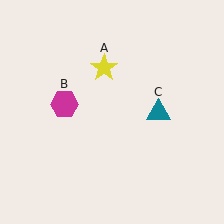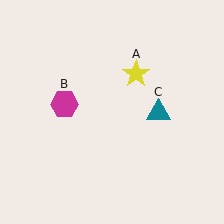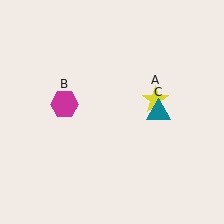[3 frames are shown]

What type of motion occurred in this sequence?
The yellow star (object A) rotated clockwise around the center of the scene.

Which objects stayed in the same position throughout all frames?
Magenta hexagon (object B) and teal triangle (object C) remained stationary.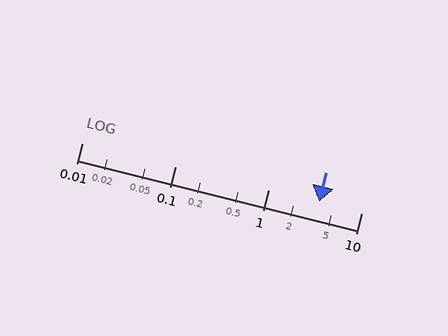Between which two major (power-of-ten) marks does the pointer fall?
The pointer is between 1 and 10.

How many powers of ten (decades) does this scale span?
The scale spans 3 decades, from 0.01 to 10.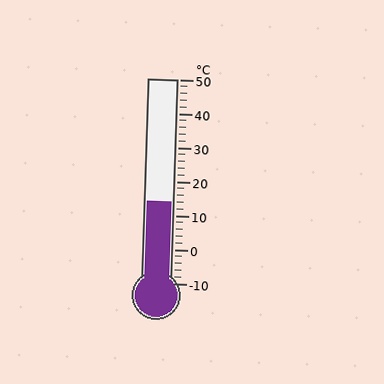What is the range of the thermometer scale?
The thermometer scale ranges from -10°C to 50°C.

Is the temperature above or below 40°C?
The temperature is below 40°C.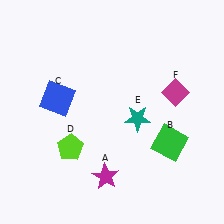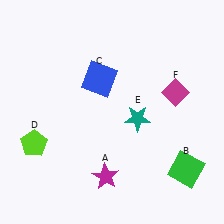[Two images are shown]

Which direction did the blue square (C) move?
The blue square (C) moved right.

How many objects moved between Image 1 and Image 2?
3 objects moved between the two images.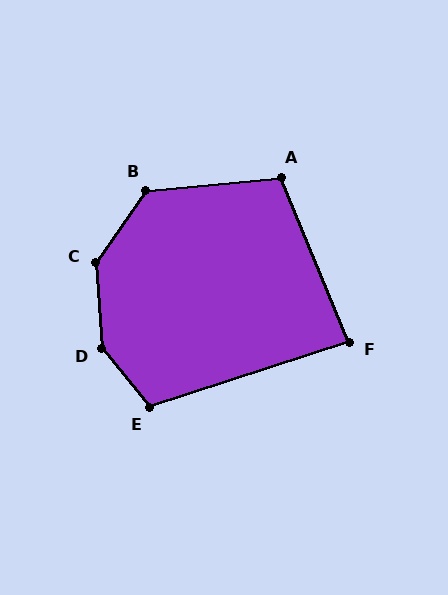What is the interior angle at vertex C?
Approximately 142 degrees (obtuse).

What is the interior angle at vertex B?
Approximately 130 degrees (obtuse).